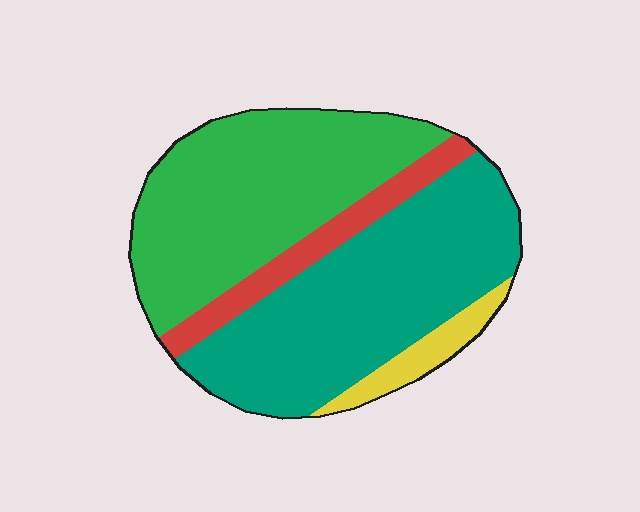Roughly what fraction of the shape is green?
Green takes up about two fifths (2/5) of the shape.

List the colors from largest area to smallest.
From largest to smallest: teal, green, red, yellow.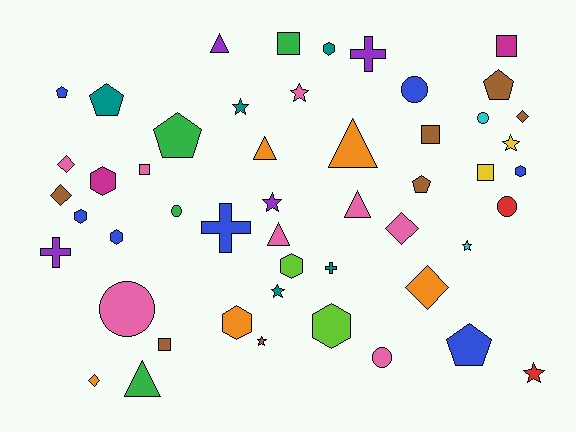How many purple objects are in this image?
There are 4 purple objects.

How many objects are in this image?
There are 50 objects.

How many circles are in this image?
There are 6 circles.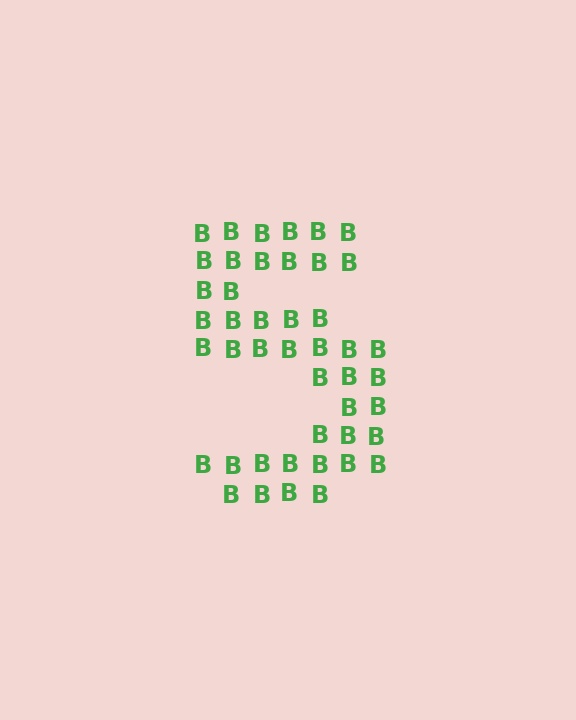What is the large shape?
The large shape is the digit 5.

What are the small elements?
The small elements are letter B's.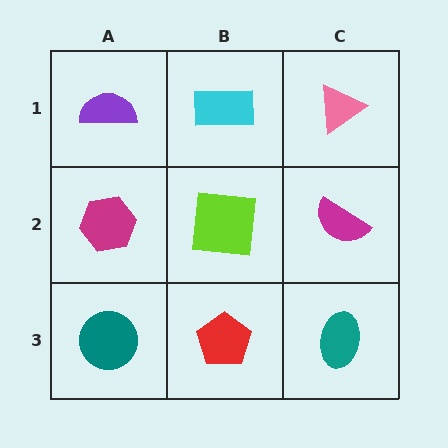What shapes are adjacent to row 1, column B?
A lime square (row 2, column B), a purple semicircle (row 1, column A), a pink triangle (row 1, column C).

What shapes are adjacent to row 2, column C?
A pink triangle (row 1, column C), a teal ellipse (row 3, column C), a lime square (row 2, column B).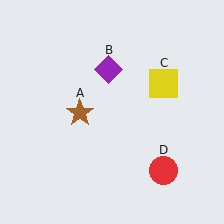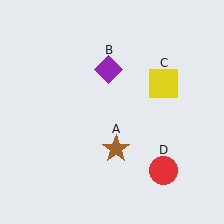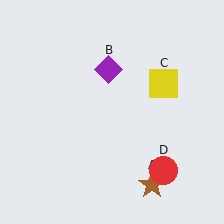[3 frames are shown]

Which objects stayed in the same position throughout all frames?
Purple diamond (object B) and yellow square (object C) and red circle (object D) remained stationary.